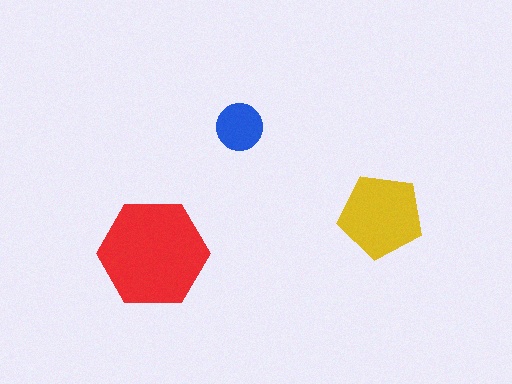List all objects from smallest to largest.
The blue circle, the yellow pentagon, the red hexagon.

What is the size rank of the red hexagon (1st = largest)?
1st.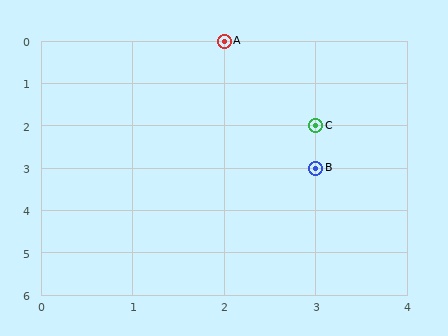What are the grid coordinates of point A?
Point A is at grid coordinates (2, 0).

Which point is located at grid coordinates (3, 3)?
Point B is at (3, 3).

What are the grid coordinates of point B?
Point B is at grid coordinates (3, 3).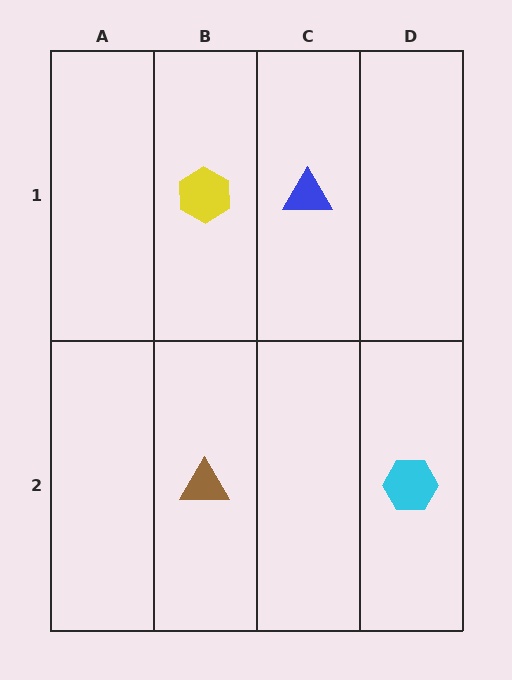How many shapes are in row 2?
2 shapes.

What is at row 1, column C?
A blue triangle.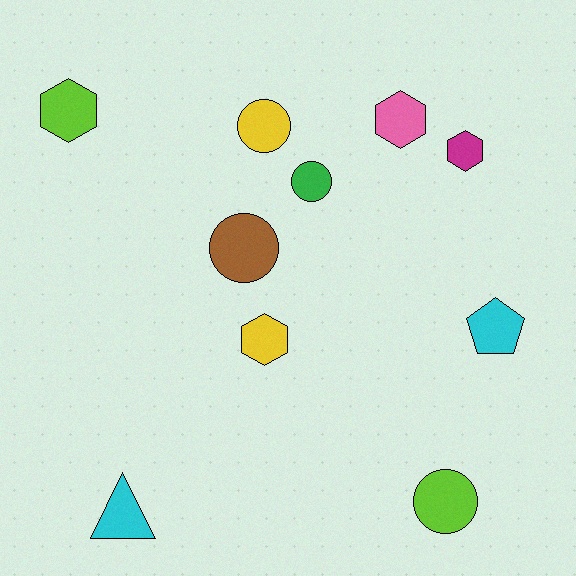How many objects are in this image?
There are 10 objects.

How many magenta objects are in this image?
There is 1 magenta object.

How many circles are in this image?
There are 4 circles.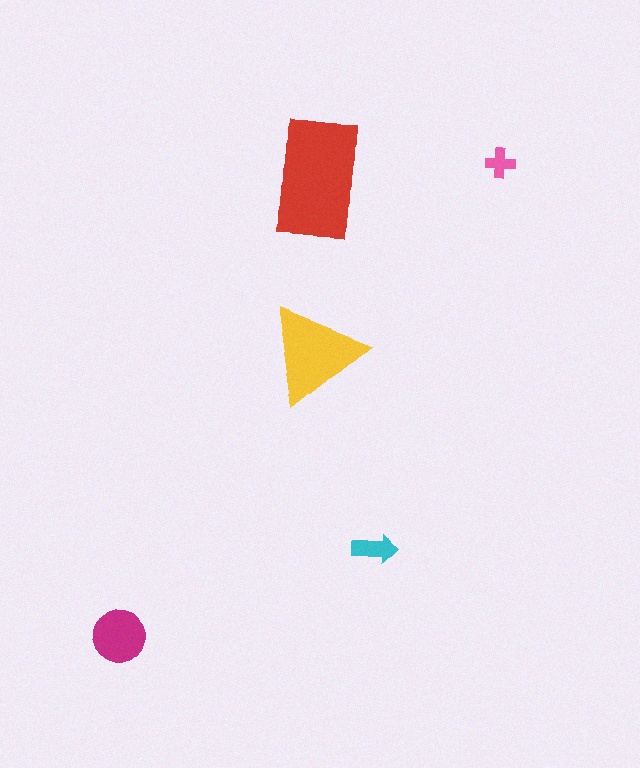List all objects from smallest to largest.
The pink cross, the cyan arrow, the magenta circle, the yellow triangle, the red rectangle.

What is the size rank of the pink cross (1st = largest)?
5th.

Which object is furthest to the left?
The magenta circle is leftmost.